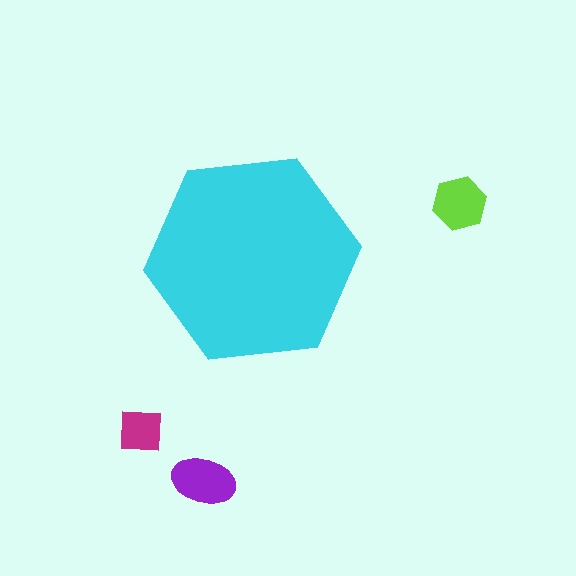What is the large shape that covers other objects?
A cyan hexagon.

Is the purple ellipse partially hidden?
No, the purple ellipse is fully visible.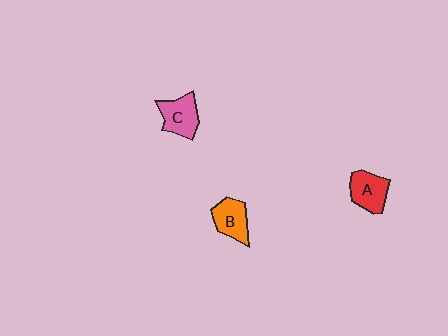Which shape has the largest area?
Shape C (pink).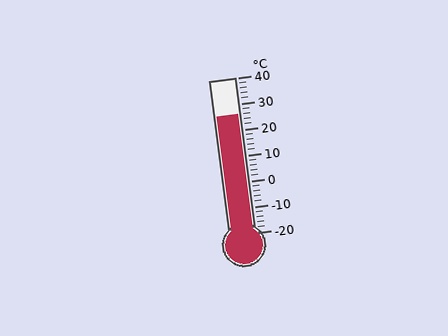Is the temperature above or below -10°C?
The temperature is above -10°C.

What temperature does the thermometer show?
The thermometer shows approximately 26°C.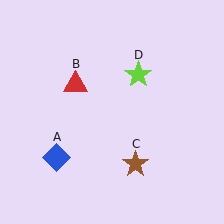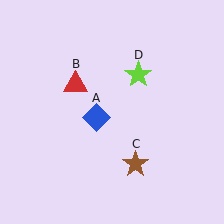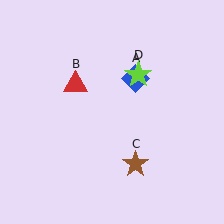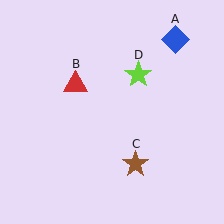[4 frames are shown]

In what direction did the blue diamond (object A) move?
The blue diamond (object A) moved up and to the right.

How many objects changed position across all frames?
1 object changed position: blue diamond (object A).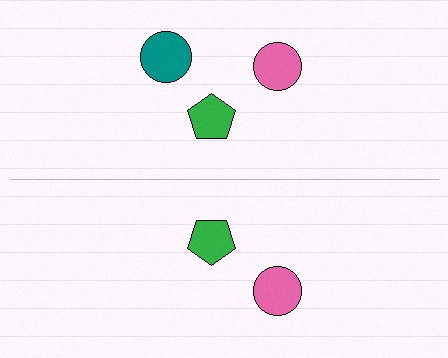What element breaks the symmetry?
A teal circle is missing from the bottom side.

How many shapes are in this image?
There are 5 shapes in this image.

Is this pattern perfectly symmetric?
No, the pattern is not perfectly symmetric. A teal circle is missing from the bottom side.